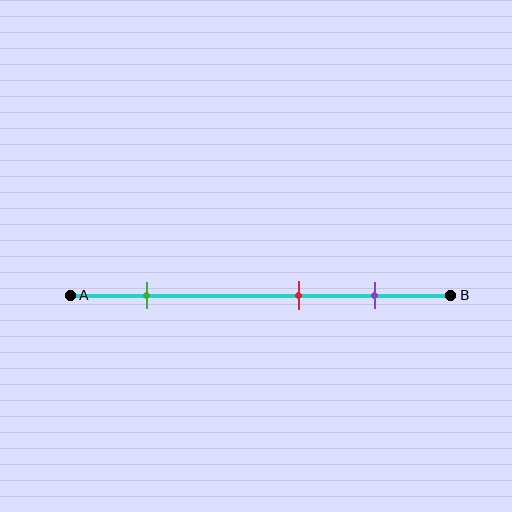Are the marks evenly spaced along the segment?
No, the marks are not evenly spaced.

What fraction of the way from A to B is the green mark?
The green mark is approximately 20% (0.2) of the way from A to B.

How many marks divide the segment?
There are 3 marks dividing the segment.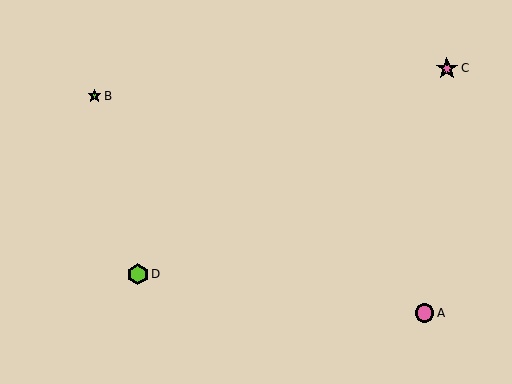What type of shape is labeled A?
Shape A is a pink circle.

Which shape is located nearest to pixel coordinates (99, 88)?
The lime star (labeled B) at (95, 96) is nearest to that location.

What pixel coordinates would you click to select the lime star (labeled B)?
Click at (95, 96) to select the lime star B.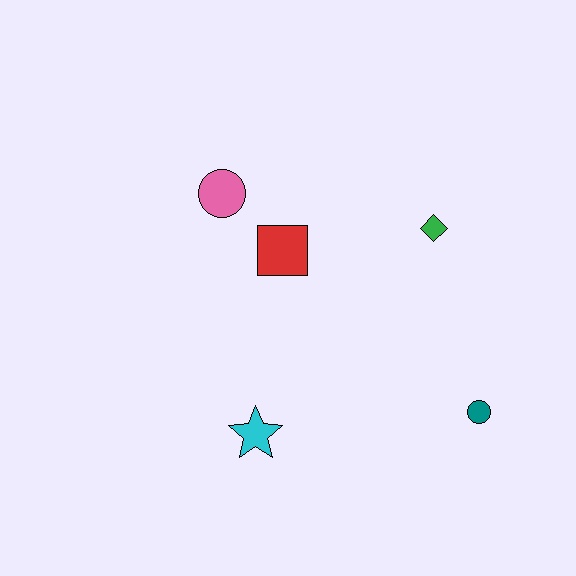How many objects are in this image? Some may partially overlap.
There are 5 objects.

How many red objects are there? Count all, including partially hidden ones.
There is 1 red object.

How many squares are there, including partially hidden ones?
There is 1 square.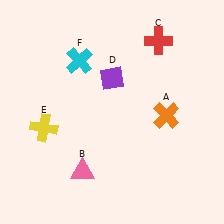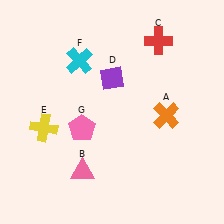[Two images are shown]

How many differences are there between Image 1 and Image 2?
There is 1 difference between the two images.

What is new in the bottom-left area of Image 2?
A pink pentagon (G) was added in the bottom-left area of Image 2.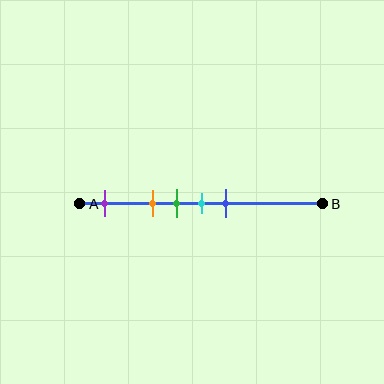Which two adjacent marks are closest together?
The green and cyan marks are the closest adjacent pair.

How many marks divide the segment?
There are 5 marks dividing the segment.